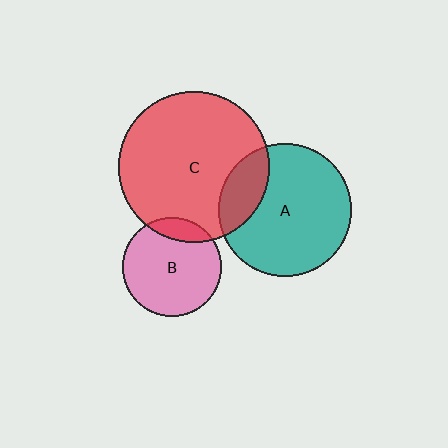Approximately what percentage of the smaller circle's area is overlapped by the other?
Approximately 15%.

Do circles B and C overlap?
Yes.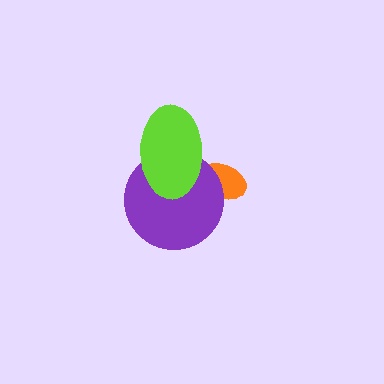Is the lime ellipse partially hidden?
No, no other shape covers it.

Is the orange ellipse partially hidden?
Yes, it is partially covered by another shape.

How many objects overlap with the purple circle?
2 objects overlap with the purple circle.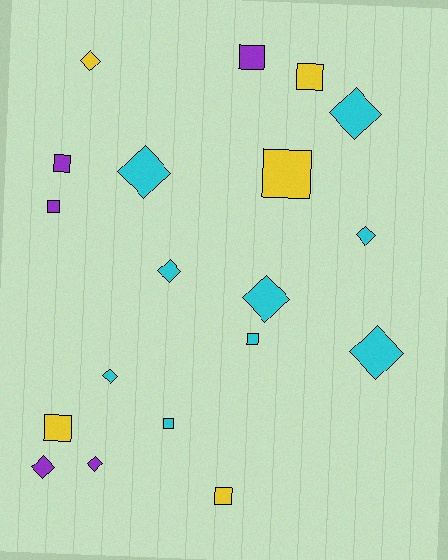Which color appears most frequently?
Cyan, with 9 objects.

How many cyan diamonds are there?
There are 7 cyan diamonds.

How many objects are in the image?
There are 19 objects.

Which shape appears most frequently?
Diamond, with 10 objects.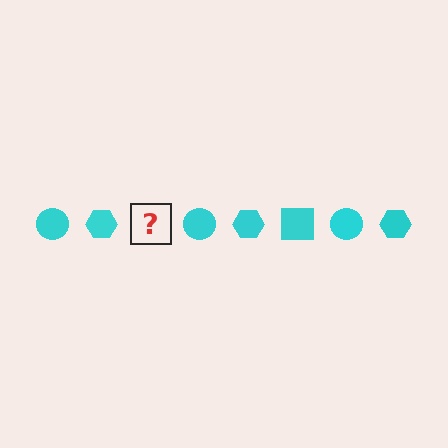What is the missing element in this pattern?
The missing element is a cyan square.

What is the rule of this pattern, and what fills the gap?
The rule is that the pattern cycles through circle, hexagon, square shapes in cyan. The gap should be filled with a cyan square.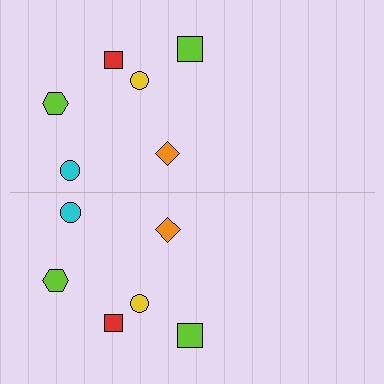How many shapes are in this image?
There are 12 shapes in this image.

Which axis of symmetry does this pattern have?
The pattern has a horizontal axis of symmetry running through the center of the image.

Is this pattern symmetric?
Yes, this pattern has bilateral (reflection) symmetry.